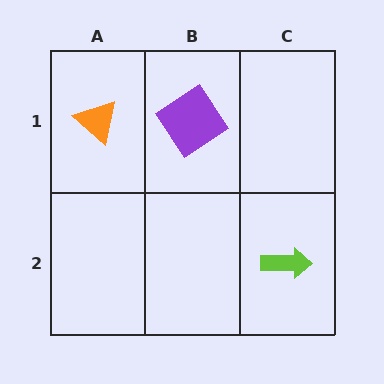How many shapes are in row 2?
1 shape.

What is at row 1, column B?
A purple diamond.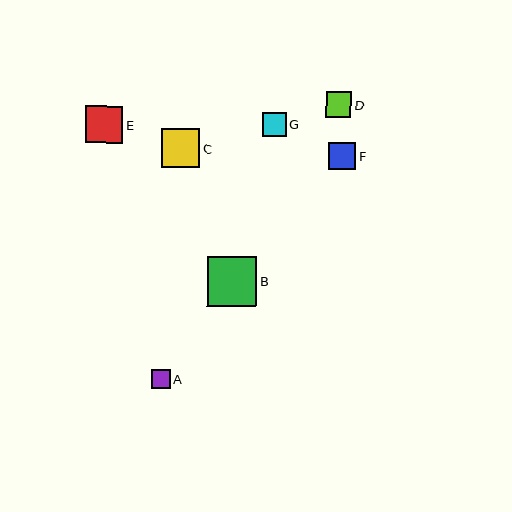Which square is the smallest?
Square A is the smallest with a size of approximately 19 pixels.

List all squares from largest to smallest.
From largest to smallest: B, C, E, F, D, G, A.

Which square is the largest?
Square B is the largest with a size of approximately 50 pixels.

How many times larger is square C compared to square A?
Square C is approximately 2.1 times the size of square A.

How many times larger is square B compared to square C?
Square B is approximately 1.3 times the size of square C.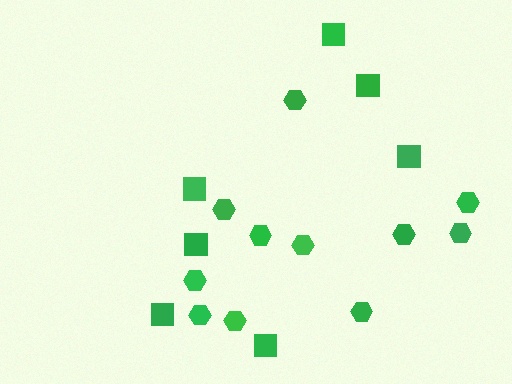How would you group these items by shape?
There are 2 groups: one group of squares (7) and one group of hexagons (11).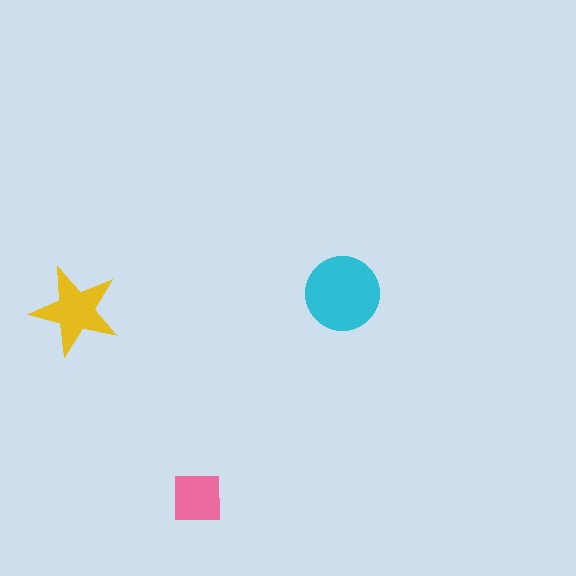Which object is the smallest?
The pink square.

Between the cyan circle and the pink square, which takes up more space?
The cyan circle.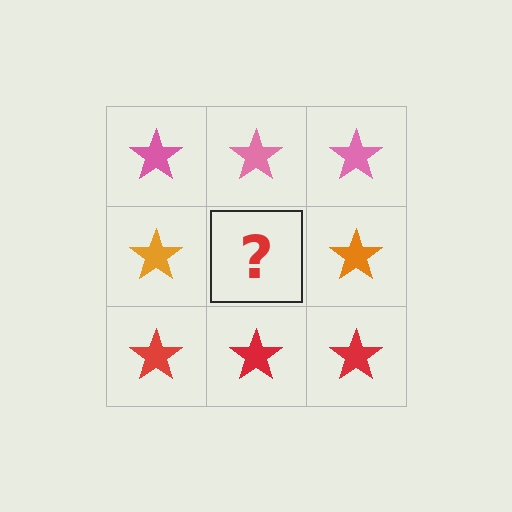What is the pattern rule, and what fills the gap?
The rule is that each row has a consistent color. The gap should be filled with an orange star.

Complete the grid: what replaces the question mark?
The question mark should be replaced with an orange star.